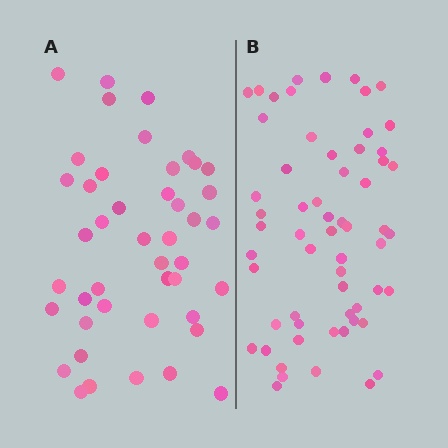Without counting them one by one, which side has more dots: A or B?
Region B (the right region) has more dots.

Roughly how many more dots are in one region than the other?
Region B has approximately 15 more dots than region A.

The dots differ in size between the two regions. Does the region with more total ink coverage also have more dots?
No. Region A has more total ink coverage because its dots are larger, but region B actually contains more individual dots. Total area can be misleading — the number of items is what matters here.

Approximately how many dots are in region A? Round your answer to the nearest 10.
About 40 dots. (The exact count is 44, which rounds to 40.)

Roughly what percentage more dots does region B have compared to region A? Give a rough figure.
About 35% more.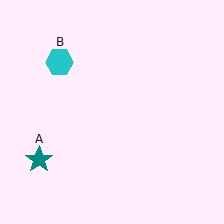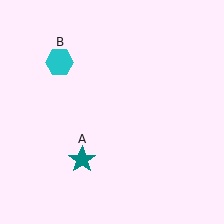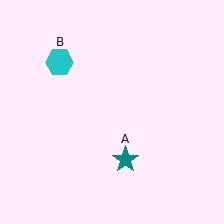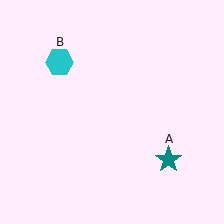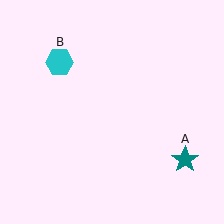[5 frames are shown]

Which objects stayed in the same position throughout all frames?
Cyan hexagon (object B) remained stationary.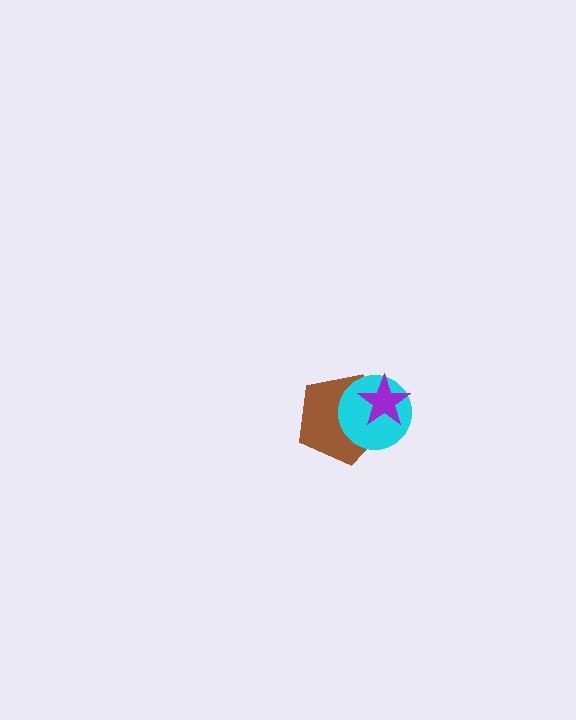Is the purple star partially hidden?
No, no other shape covers it.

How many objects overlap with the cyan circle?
2 objects overlap with the cyan circle.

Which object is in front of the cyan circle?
The purple star is in front of the cyan circle.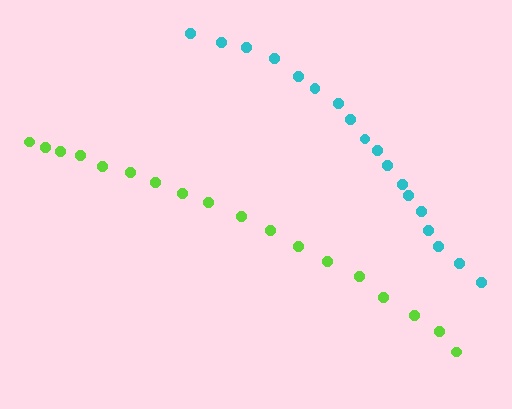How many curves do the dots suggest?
There are 2 distinct paths.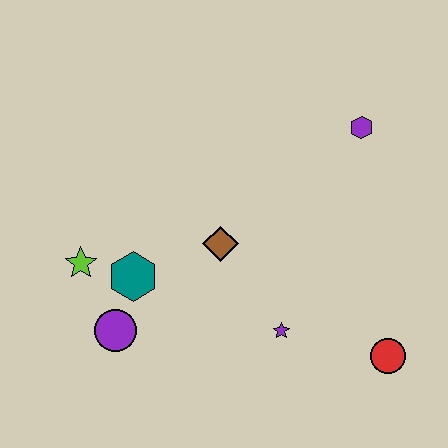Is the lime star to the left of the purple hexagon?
Yes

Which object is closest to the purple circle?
The teal hexagon is closest to the purple circle.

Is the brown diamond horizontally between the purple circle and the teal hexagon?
No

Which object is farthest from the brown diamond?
The red circle is farthest from the brown diamond.